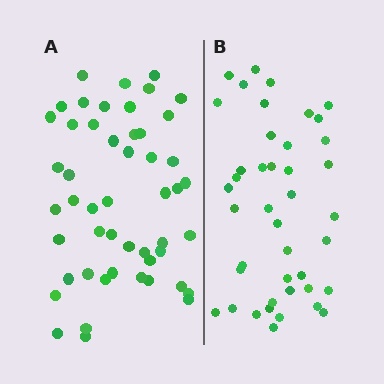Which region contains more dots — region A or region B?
Region A (the left region) has more dots.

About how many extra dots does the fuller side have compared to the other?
Region A has roughly 8 or so more dots than region B.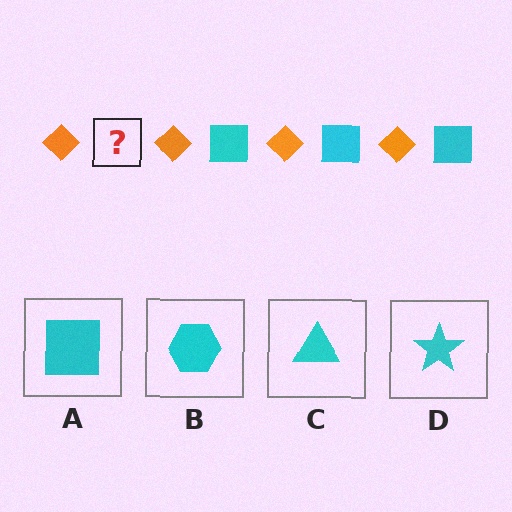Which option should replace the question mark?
Option A.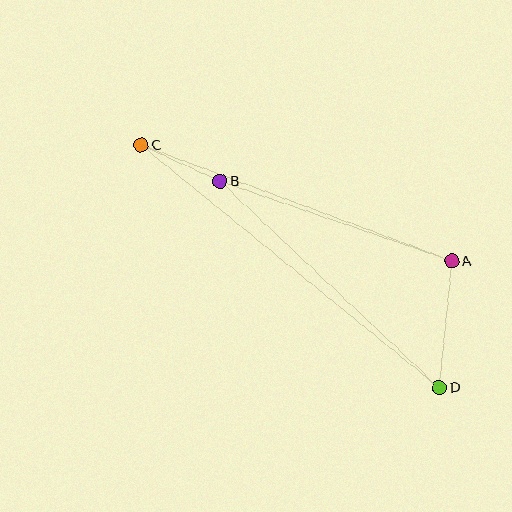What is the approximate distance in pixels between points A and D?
The distance between A and D is approximately 128 pixels.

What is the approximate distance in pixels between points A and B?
The distance between A and B is approximately 245 pixels.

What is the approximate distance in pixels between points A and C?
The distance between A and C is approximately 332 pixels.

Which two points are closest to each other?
Points B and C are closest to each other.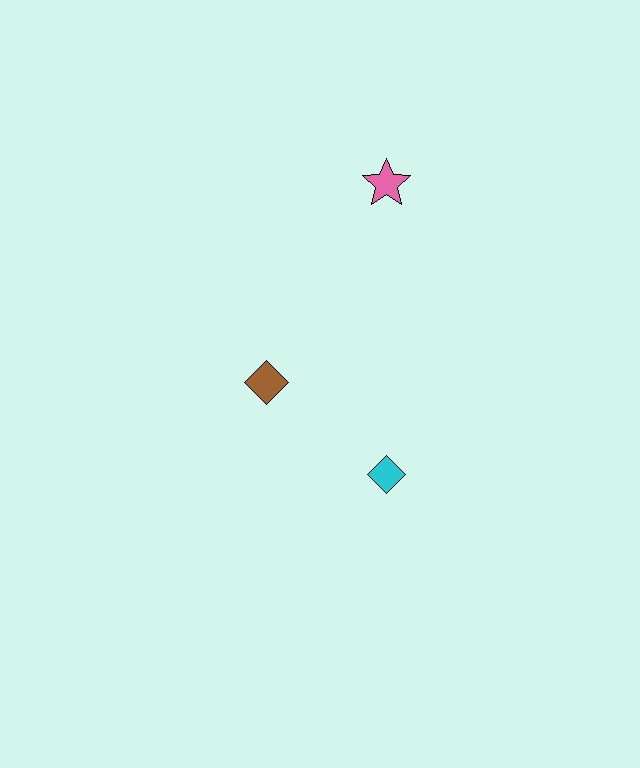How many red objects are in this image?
There are no red objects.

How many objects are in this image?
There are 3 objects.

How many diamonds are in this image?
There are 2 diamonds.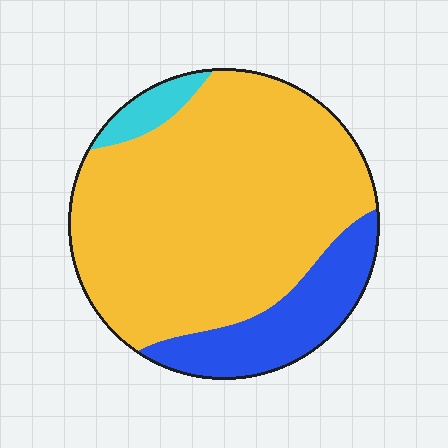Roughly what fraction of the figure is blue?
Blue takes up about one fifth (1/5) of the figure.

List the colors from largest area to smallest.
From largest to smallest: yellow, blue, cyan.